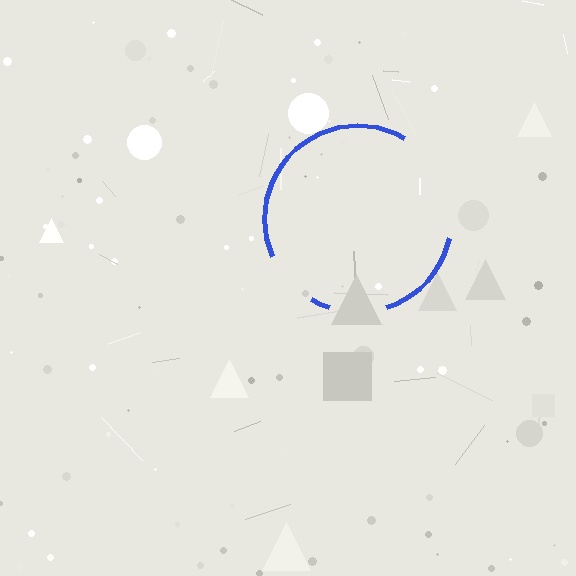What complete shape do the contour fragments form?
The contour fragments form a circle.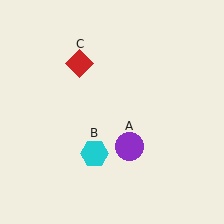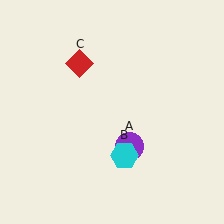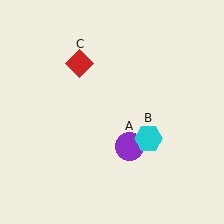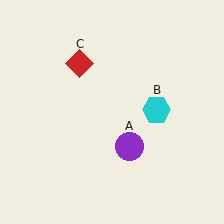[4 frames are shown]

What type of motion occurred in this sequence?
The cyan hexagon (object B) rotated counterclockwise around the center of the scene.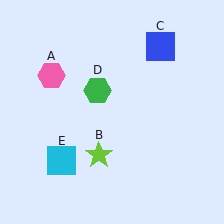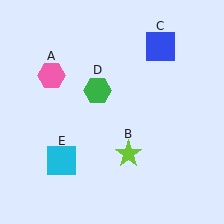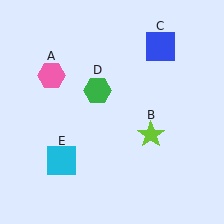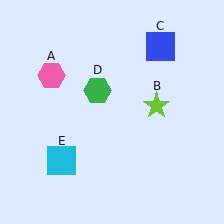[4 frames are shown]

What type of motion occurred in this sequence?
The lime star (object B) rotated counterclockwise around the center of the scene.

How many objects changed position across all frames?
1 object changed position: lime star (object B).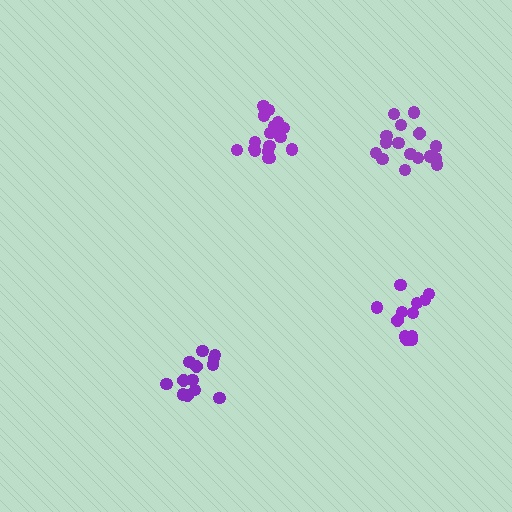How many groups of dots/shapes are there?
There are 4 groups.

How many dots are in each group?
Group 1: 13 dots, Group 2: 17 dots, Group 3: 16 dots, Group 4: 12 dots (58 total).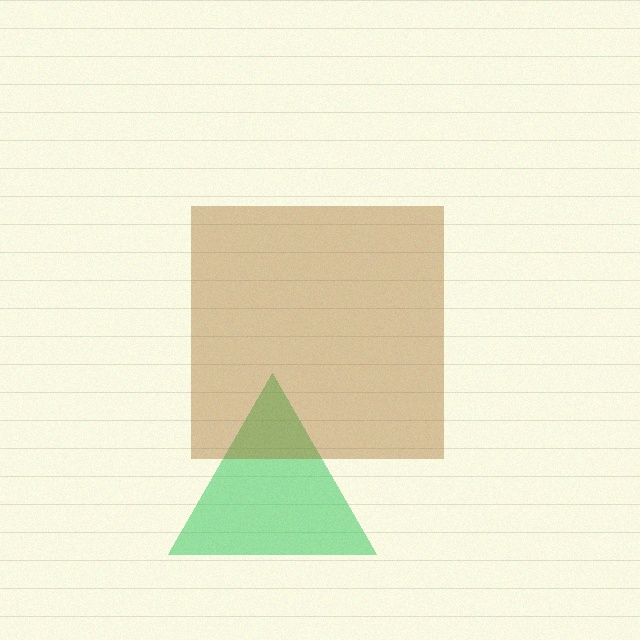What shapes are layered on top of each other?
The layered shapes are: a green triangle, a brown square.